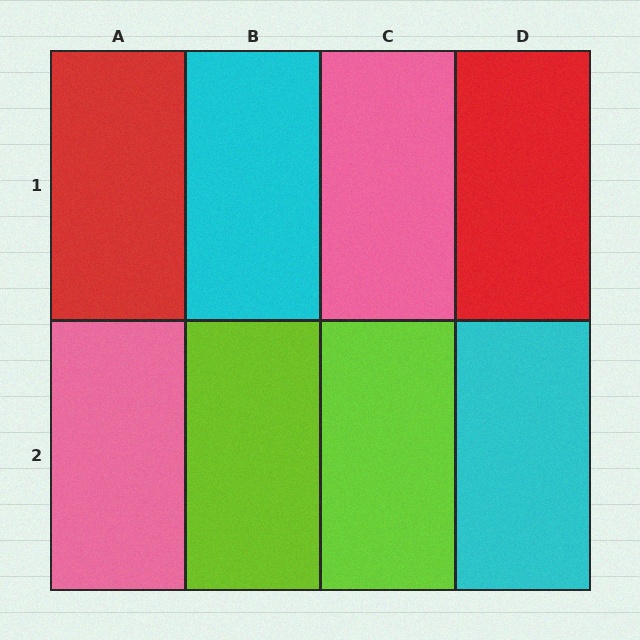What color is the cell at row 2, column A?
Pink.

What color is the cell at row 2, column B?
Lime.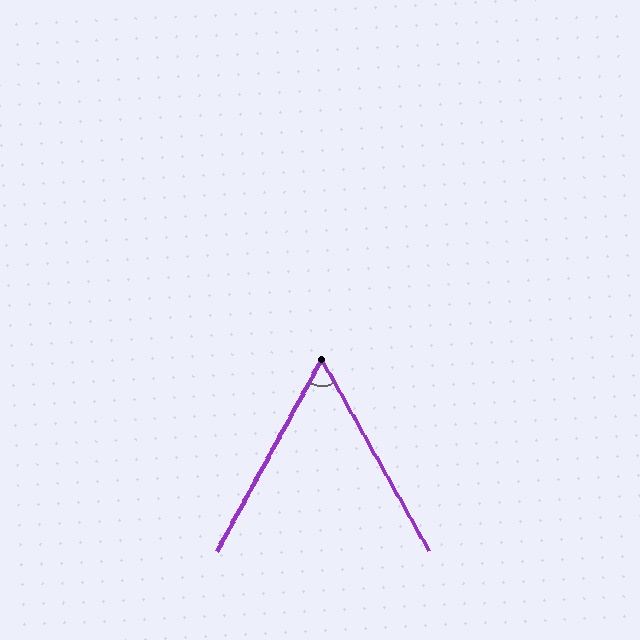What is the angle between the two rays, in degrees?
Approximately 58 degrees.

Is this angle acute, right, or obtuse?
It is acute.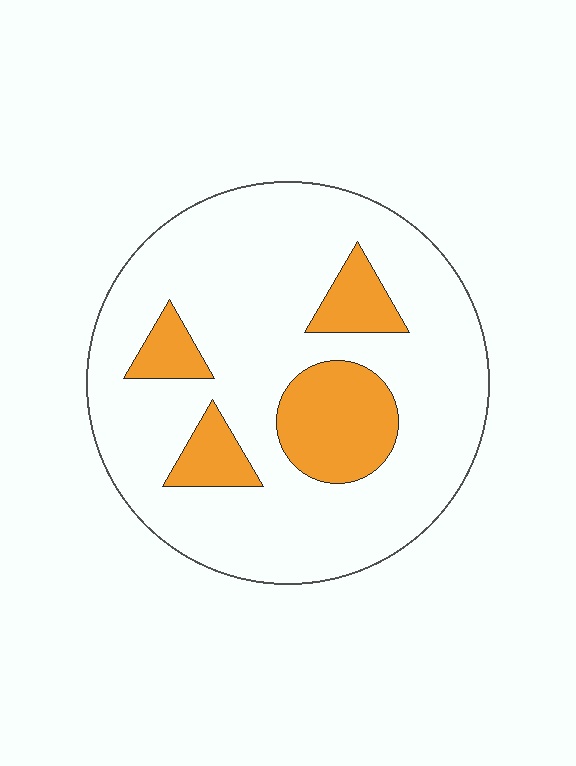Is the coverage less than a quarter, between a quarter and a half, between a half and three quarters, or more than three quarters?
Less than a quarter.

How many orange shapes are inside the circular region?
4.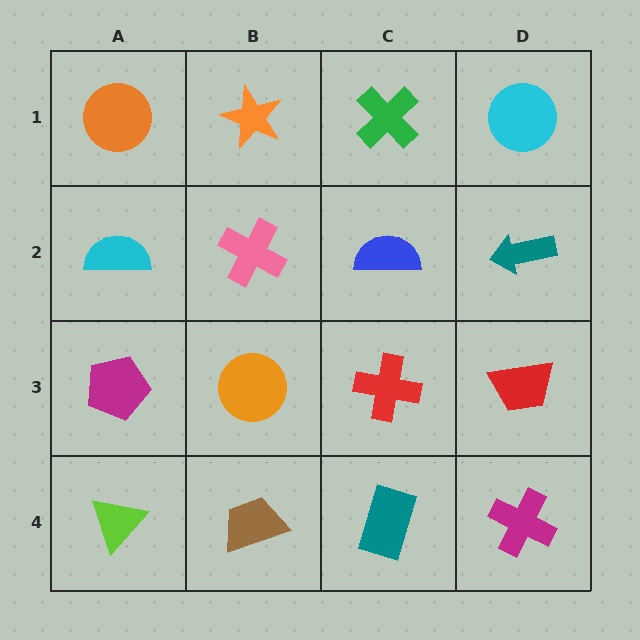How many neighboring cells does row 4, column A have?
2.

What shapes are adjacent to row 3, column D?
A teal arrow (row 2, column D), a magenta cross (row 4, column D), a red cross (row 3, column C).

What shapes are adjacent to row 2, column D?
A cyan circle (row 1, column D), a red trapezoid (row 3, column D), a blue semicircle (row 2, column C).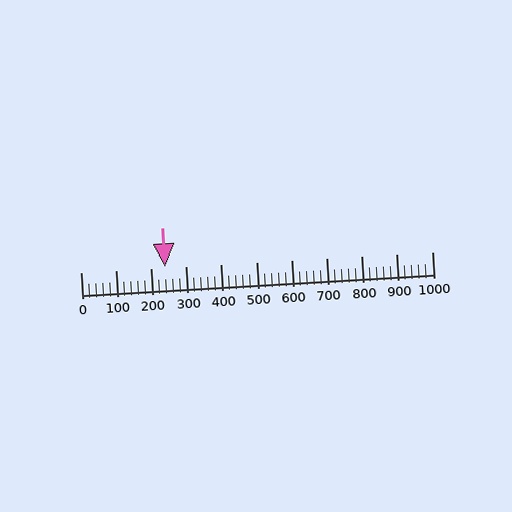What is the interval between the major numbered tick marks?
The major tick marks are spaced 100 units apart.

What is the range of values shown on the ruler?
The ruler shows values from 0 to 1000.